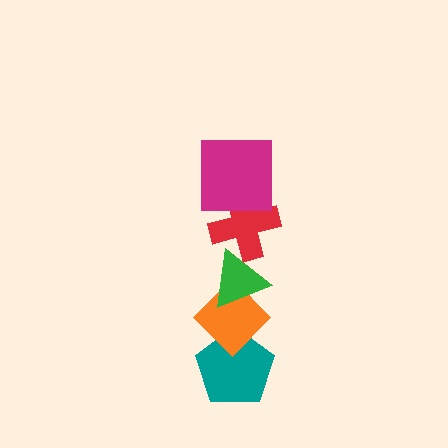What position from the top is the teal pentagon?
The teal pentagon is 5th from the top.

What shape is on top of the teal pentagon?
The orange diamond is on top of the teal pentagon.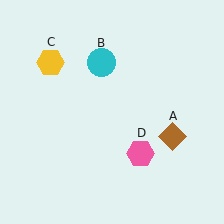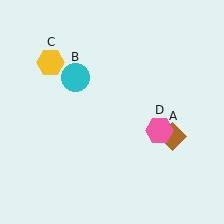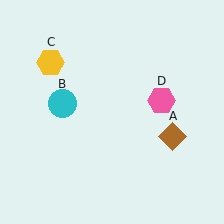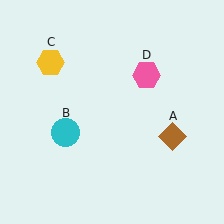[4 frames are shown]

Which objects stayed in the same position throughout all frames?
Brown diamond (object A) and yellow hexagon (object C) remained stationary.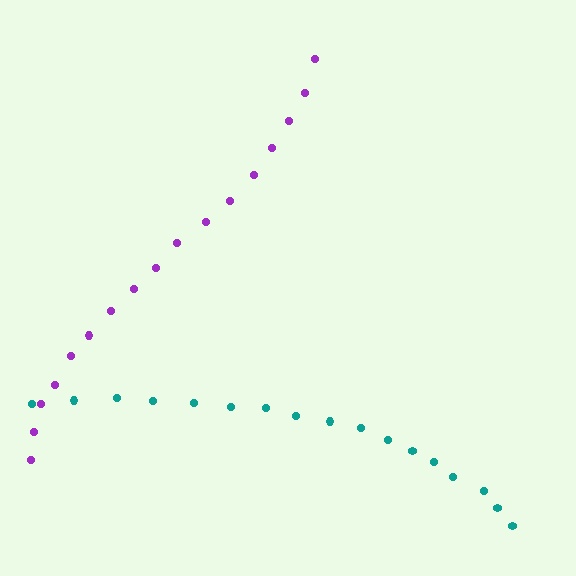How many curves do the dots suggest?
There are 2 distinct paths.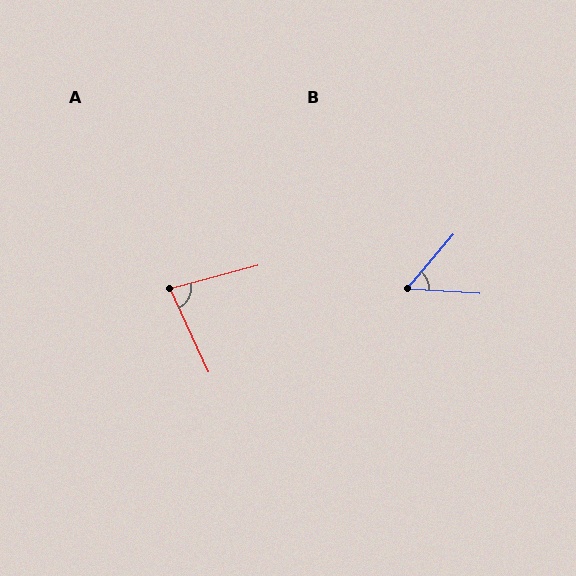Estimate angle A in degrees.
Approximately 80 degrees.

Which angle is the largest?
A, at approximately 80 degrees.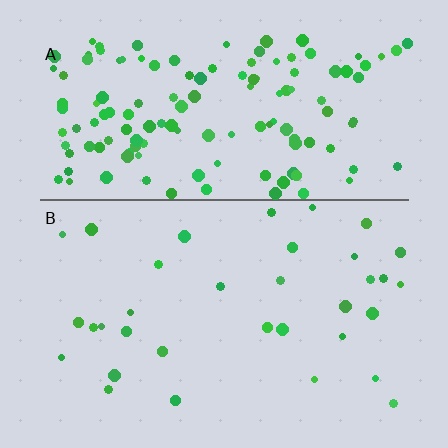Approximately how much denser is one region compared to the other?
Approximately 4.1× — region A over region B.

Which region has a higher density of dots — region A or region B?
A (the top).